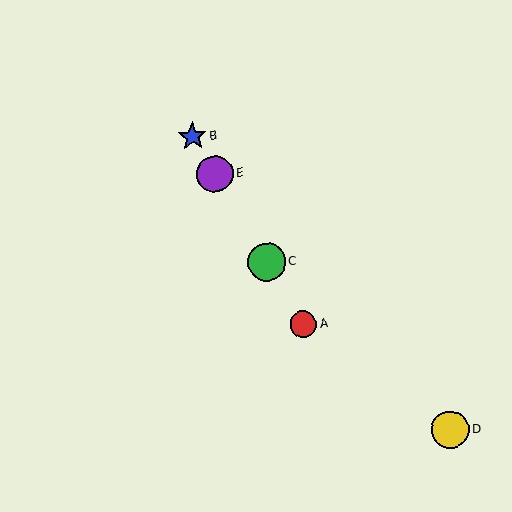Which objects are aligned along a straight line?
Objects A, B, C, E are aligned along a straight line.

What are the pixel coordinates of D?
Object D is at (450, 430).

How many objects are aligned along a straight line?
4 objects (A, B, C, E) are aligned along a straight line.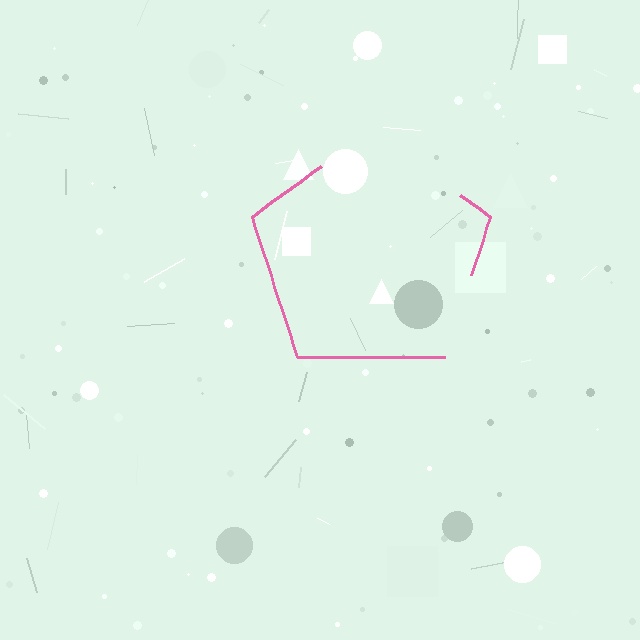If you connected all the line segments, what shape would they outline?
They would outline a pentagon.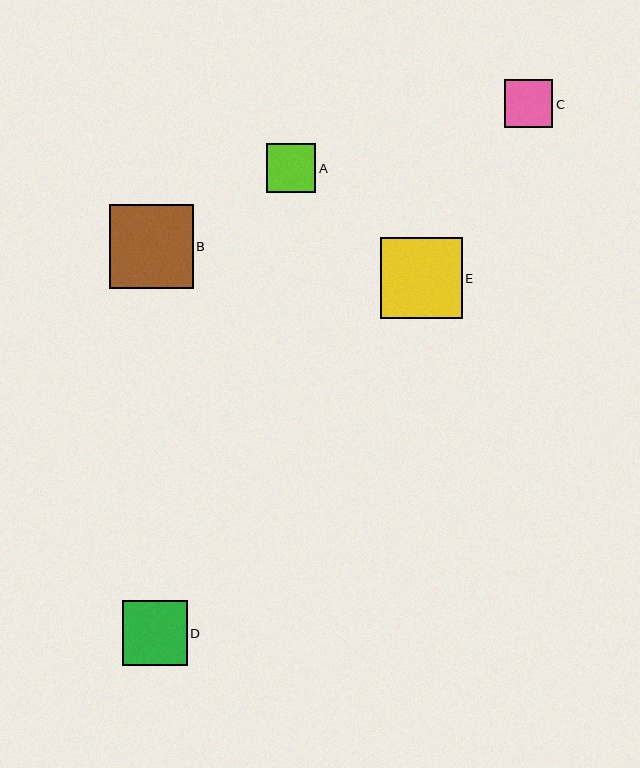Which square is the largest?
Square B is the largest with a size of approximately 84 pixels.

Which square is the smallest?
Square C is the smallest with a size of approximately 48 pixels.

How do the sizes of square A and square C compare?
Square A and square C are approximately the same size.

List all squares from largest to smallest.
From largest to smallest: B, E, D, A, C.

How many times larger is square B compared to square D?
Square B is approximately 1.3 times the size of square D.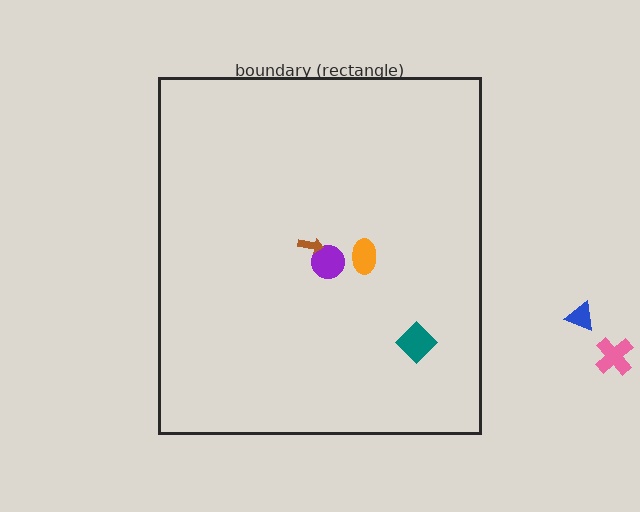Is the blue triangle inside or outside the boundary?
Outside.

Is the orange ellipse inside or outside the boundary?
Inside.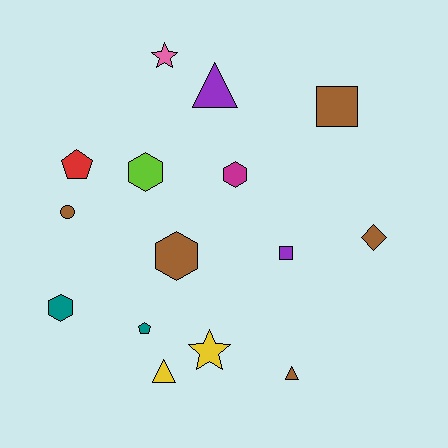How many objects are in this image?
There are 15 objects.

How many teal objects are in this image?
There are 2 teal objects.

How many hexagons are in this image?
There are 4 hexagons.